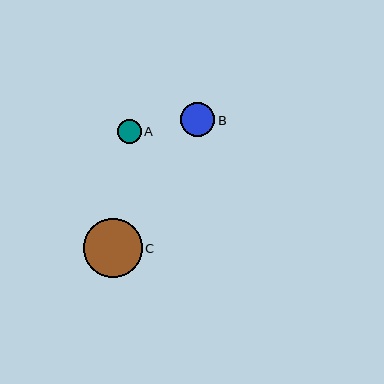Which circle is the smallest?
Circle A is the smallest with a size of approximately 24 pixels.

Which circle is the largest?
Circle C is the largest with a size of approximately 59 pixels.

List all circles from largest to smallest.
From largest to smallest: C, B, A.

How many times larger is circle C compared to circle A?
Circle C is approximately 2.5 times the size of circle A.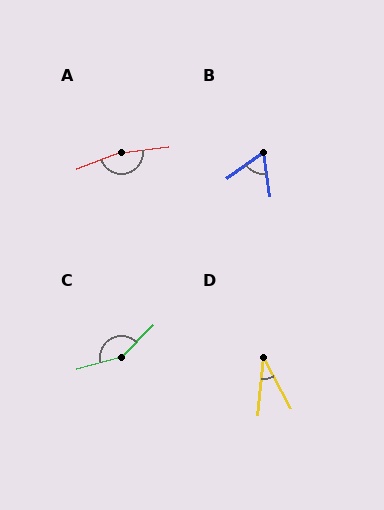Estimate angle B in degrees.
Approximately 61 degrees.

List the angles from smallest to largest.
D (33°), B (61°), C (151°), A (165°).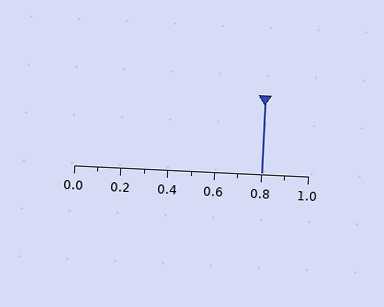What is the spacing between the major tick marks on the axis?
The major ticks are spaced 0.2 apart.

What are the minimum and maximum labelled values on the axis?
The axis runs from 0.0 to 1.0.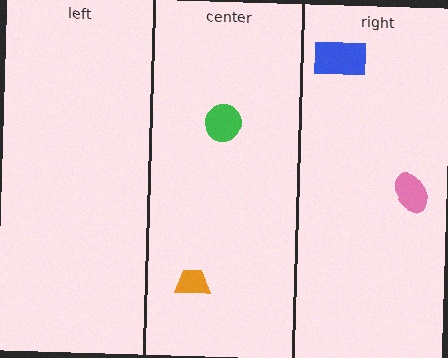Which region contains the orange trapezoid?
The center region.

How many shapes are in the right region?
2.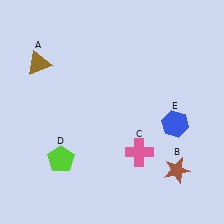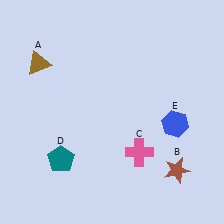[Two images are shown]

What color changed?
The pentagon (D) changed from lime in Image 1 to teal in Image 2.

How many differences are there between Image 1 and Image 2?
There is 1 difference between the two images.